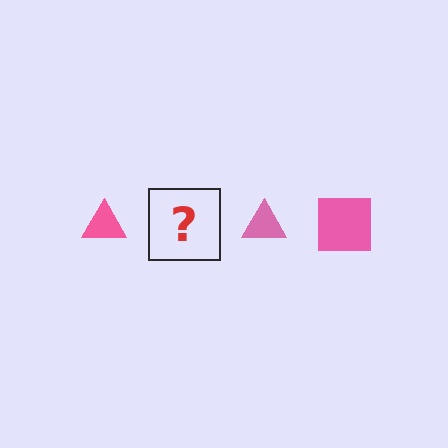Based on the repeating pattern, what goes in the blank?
The blank should be a pink square.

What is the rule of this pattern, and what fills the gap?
The rule is that the pattern cycles through triangle, square shapes in pink. The gap should be filled with a pink square.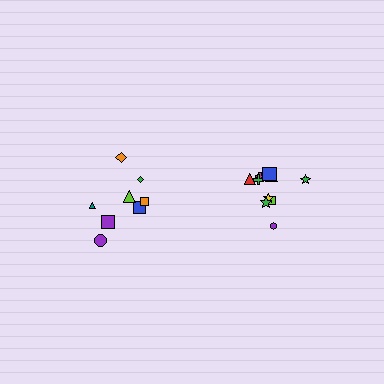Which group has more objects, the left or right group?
The right group.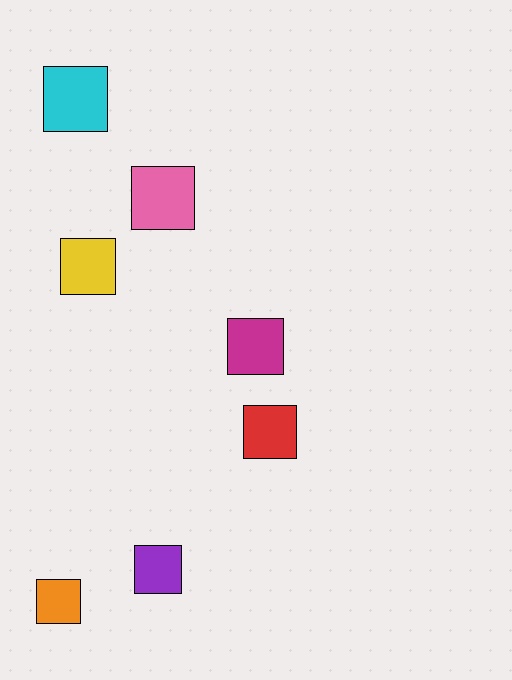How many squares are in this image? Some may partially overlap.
There are 7 squares.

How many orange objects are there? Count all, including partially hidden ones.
There is 1 orange object.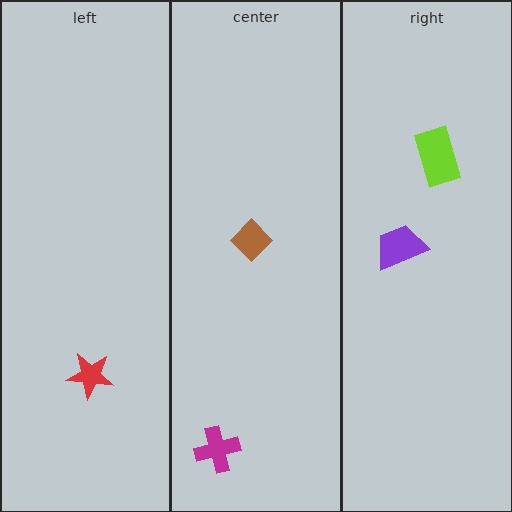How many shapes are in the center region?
2.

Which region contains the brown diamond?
The center region.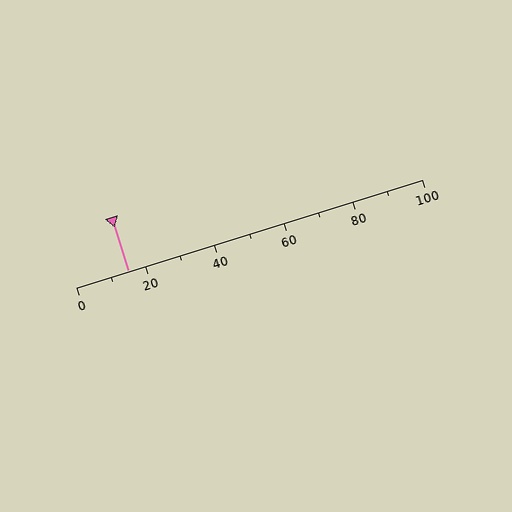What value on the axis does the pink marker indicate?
The marker indicates approximately 15.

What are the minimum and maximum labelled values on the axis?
The axis runs from 0 to 100.